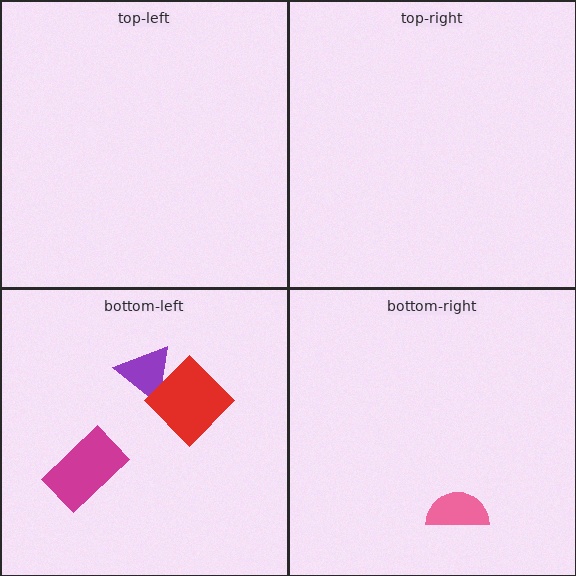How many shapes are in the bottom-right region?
1.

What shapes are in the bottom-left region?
The purple triangle, the magenta rectangle, the red diamond.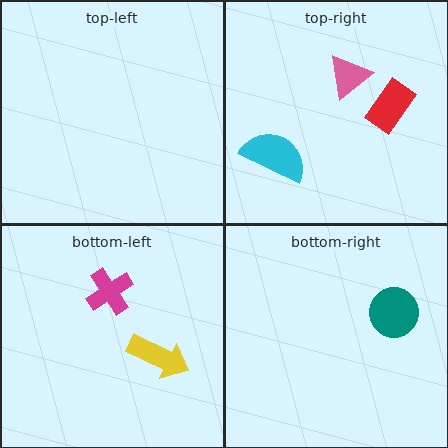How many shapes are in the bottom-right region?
1.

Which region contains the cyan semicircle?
The top-right region.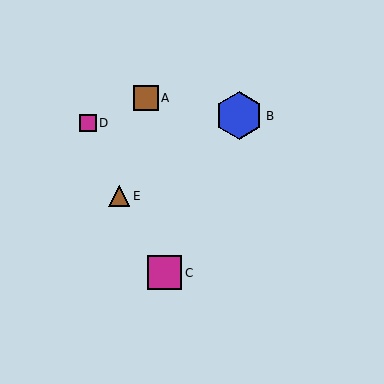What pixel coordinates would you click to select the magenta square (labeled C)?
Click at (165, 273) to select the magenta square C.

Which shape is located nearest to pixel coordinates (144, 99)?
The brown square (labeled A) at (146, 98) is nearest to that location.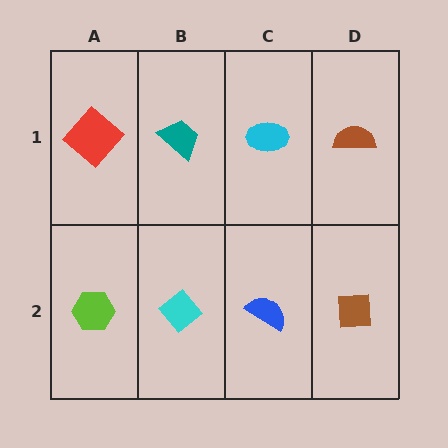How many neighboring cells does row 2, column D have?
2.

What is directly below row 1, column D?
A brown square.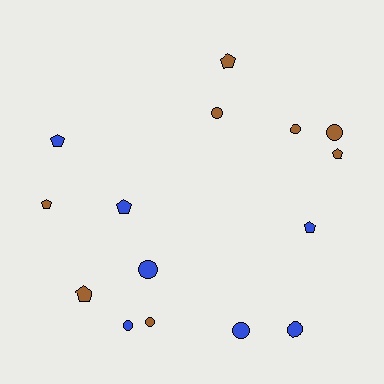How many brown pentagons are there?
There are 4 brown pentagons.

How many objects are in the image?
There are 15 objects.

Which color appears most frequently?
Brown, with 8 objects.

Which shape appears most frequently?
Circle, with 8 objects.